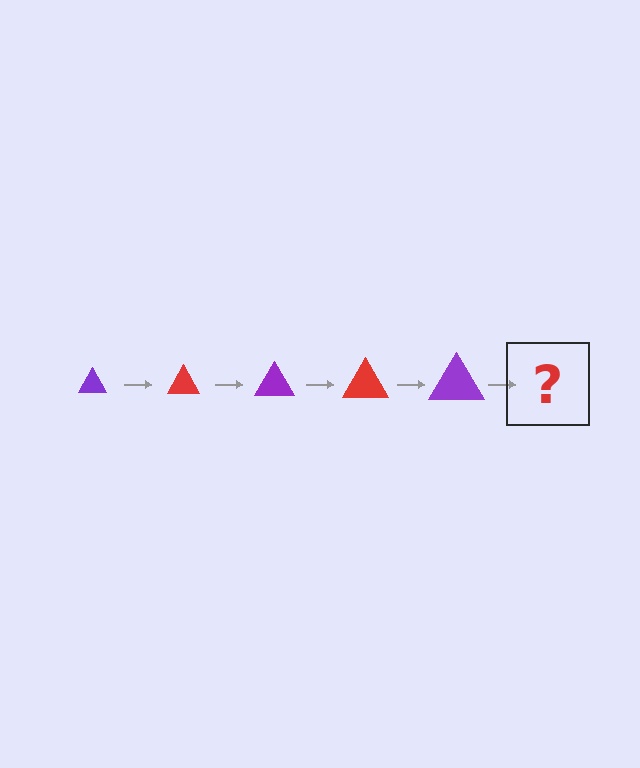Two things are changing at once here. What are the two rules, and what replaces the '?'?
The two rules are that the triangle grows larger each step and the color cycles through purple and red. The '?' should be a red triangle, larger than the previous one.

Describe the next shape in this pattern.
It should be a red triangle, larger than the previous one.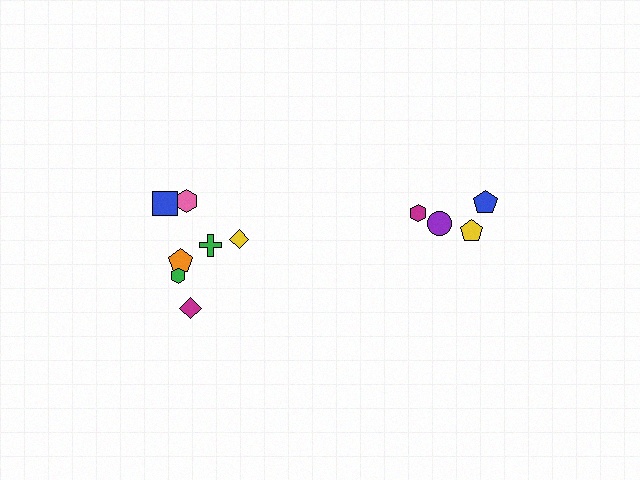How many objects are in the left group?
There are 7 objects.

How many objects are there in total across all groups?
There are 11 objects.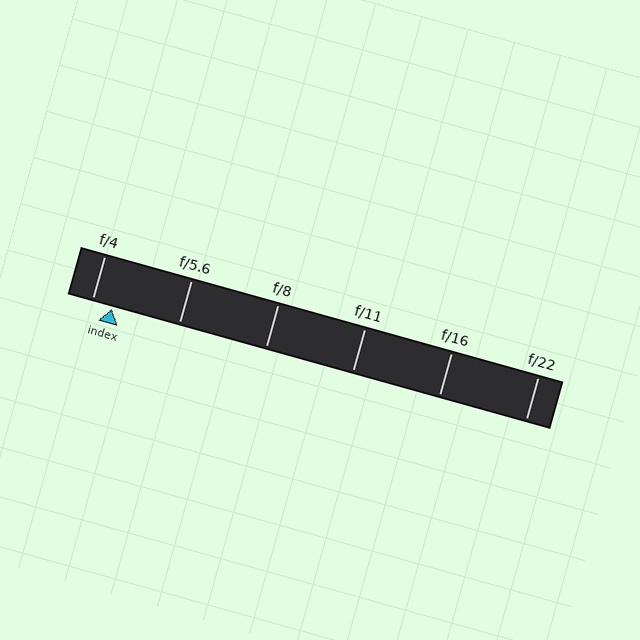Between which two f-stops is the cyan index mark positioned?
The index mark is between f/4 and f/5.6.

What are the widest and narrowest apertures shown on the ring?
The widest aperture shown is f/4 and the narrowest is f/22.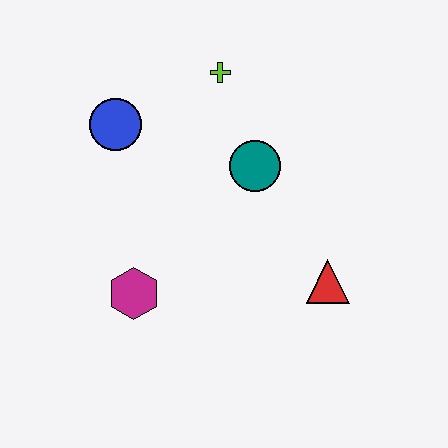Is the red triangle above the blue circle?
No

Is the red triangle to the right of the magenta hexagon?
Yes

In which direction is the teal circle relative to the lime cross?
The teal circle is below the lime cross.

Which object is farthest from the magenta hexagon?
The lime cross is farthest from the magenta hexagon.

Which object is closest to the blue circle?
The lime cross is closest to the blue circle.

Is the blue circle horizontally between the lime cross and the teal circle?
No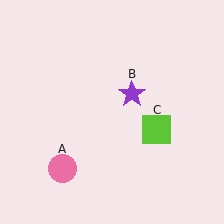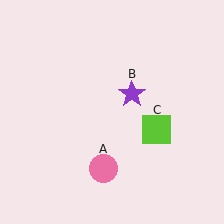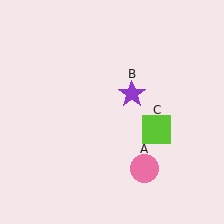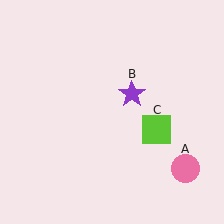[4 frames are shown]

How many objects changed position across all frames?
1 object changed position: pink circle (object A).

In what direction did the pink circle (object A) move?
The pink circle (object A) moved right.